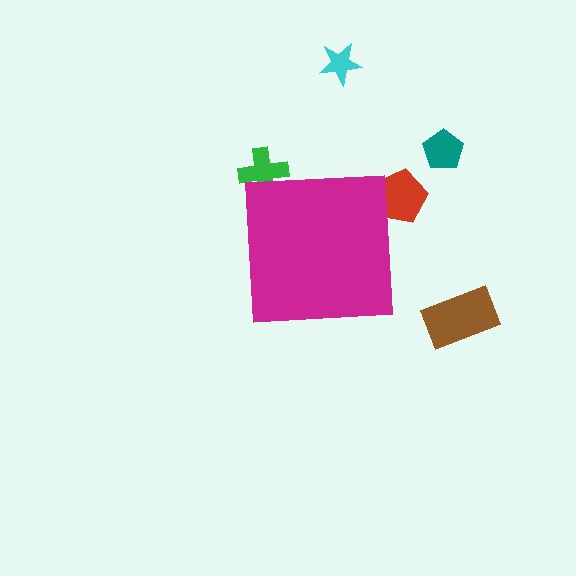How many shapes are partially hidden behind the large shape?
2 shapes are partially hidden.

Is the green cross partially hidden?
Yes, the green cross is partially hidden behind the magenta square.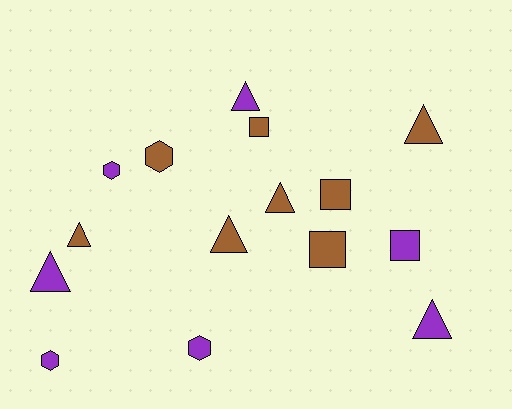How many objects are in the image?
There are 15 objects.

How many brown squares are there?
There are 3 brown squares.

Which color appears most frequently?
Brown, with 8 objects.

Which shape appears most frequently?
Triangle, with 7 objects.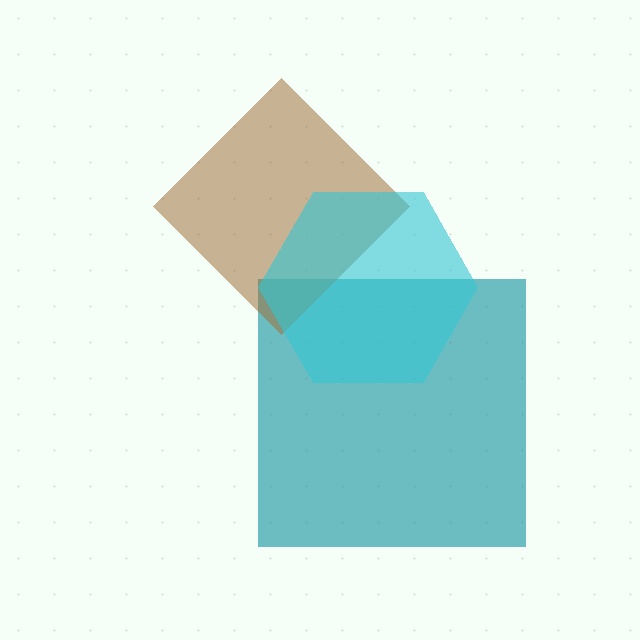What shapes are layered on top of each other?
The layered shapes are: a teal square, a brown diamond, a cyan hexagon.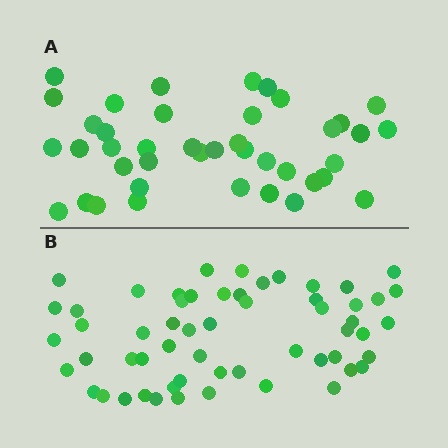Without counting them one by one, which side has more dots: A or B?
Region B (the bottom region) has more dots.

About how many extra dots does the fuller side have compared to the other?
Region B has approximately 15 more dots than region A.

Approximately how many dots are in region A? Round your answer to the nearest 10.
About 40 dots. (The exact count is 41, which rounds to 40.)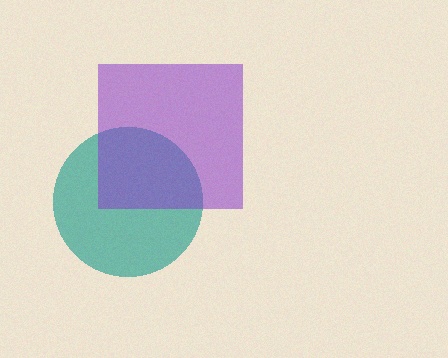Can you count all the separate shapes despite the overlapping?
Yes, there are 2 separate shapes.